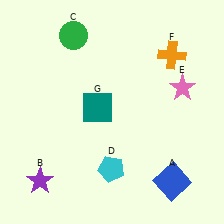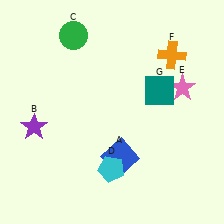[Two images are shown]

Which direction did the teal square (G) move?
The teal square (G) moved right.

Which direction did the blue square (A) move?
The blue square (A) moved left.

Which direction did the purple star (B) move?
The purple star (B) moved up.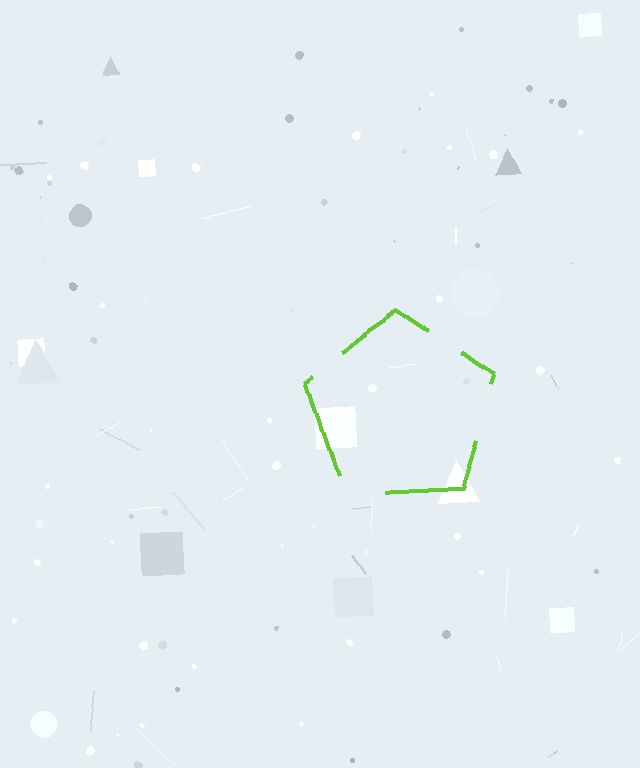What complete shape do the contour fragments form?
The contour fragments form a pentagon.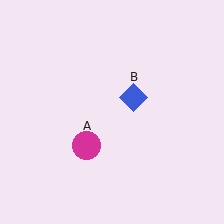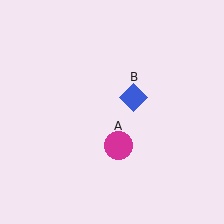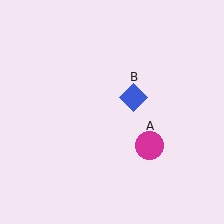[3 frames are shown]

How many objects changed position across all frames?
1 object changed position: magenta circle (object A).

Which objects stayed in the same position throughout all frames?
Blue diamond (object B) remained stationary.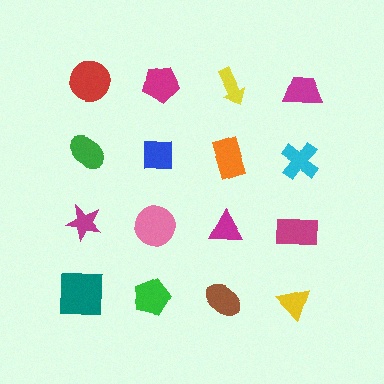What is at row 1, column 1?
A red circle.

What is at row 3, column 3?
A magenta triangle.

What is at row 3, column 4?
A magenta rectangle.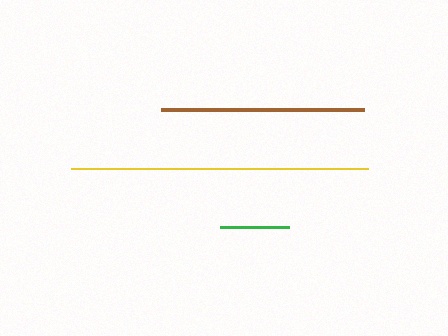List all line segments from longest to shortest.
From longest to shortest: yellow, brown, green.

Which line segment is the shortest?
The green line is the shortest at approximately 69 pixels.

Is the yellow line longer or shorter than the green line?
The yellow line is longer than the green line.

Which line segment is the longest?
The yellow line is the longest at approximately 297 pixels.